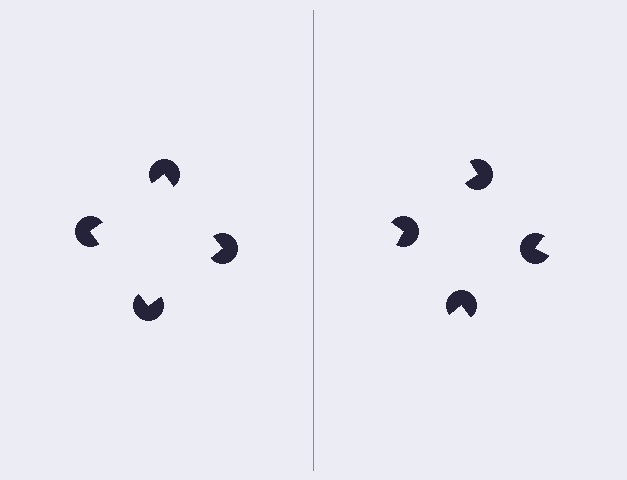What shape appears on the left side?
An illusory square.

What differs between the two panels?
The pac-man discs are positioned identically on both sides; only the wedge orientations differ. On the left they align to a square; on the right they are misaligned.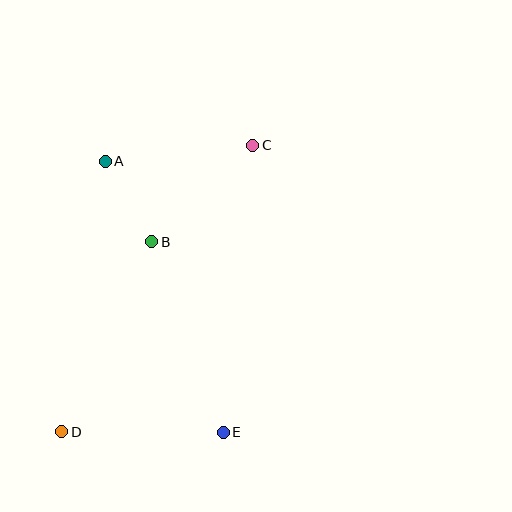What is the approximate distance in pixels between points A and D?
The distance between A and D is approximately 274 pixels.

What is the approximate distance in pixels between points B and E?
The distance between B and E is approximately 203 pixels.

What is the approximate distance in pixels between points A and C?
The distance between A and C is approximately 148 pixels.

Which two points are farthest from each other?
Points C and D are farthest from each other.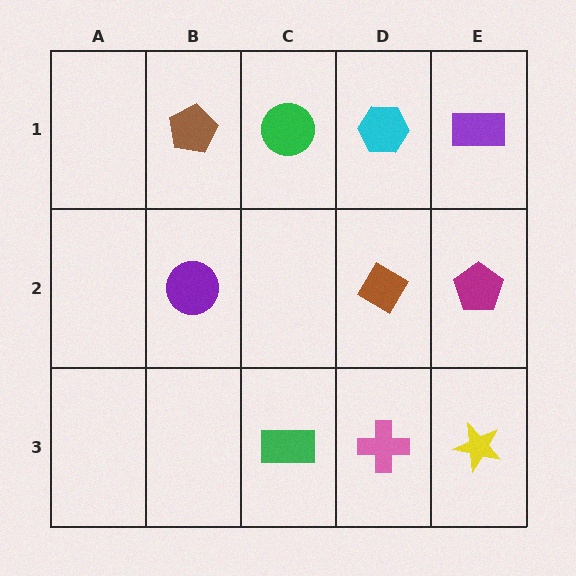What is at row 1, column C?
A green circle.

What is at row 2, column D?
A brown diamond.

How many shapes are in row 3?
3 shapes.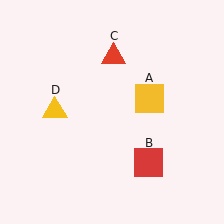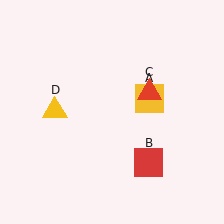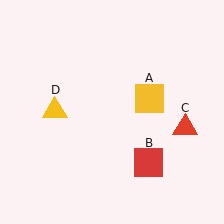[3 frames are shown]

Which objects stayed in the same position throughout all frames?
Yellow square (object A) and red square (object B) and yellow triangle (object D) remained stationary.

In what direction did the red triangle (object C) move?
The red triangle (object C) moved down and to the right.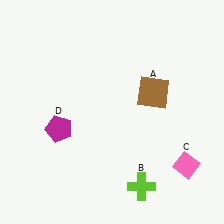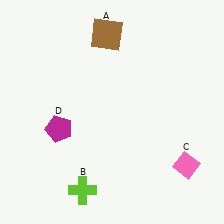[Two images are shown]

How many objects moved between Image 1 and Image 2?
2 objects moved between the two images.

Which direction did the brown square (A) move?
The brown square (A) moved up.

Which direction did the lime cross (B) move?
The lime cross (B) moved left.